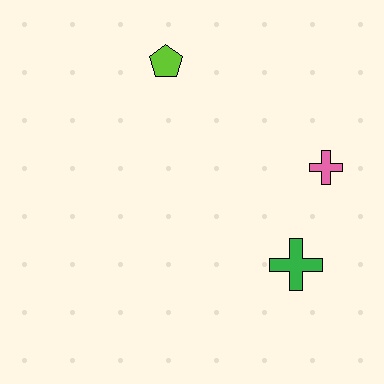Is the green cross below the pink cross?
Yes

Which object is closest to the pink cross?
The green cross is closest to the pink cross.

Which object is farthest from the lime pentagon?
The green cross is farthest from the lime pentagon.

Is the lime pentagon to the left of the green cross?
Yes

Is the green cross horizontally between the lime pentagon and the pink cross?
Yes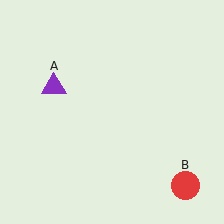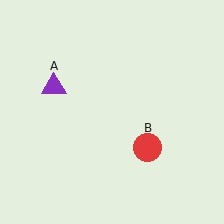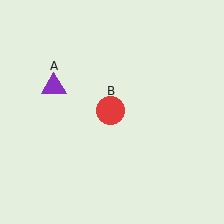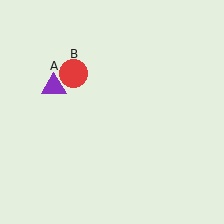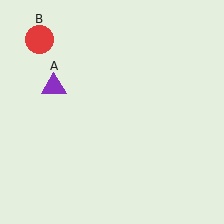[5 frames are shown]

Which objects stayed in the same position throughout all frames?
Purple triangle (object A) remained stationary.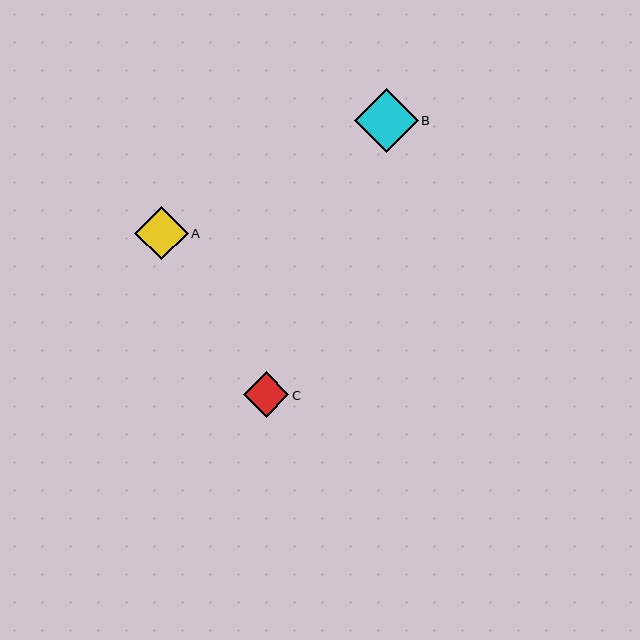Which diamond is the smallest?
Diamond C is the smallest with a size of approximately 46 pixels.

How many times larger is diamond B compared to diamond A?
Diamond B is approximately 1.2 times the size of diamond A.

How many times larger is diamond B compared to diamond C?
Diamond B is approximately 1.4 times the size of diamond C.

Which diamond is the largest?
Diamond B is the largest with a size of approximately 64 pixels.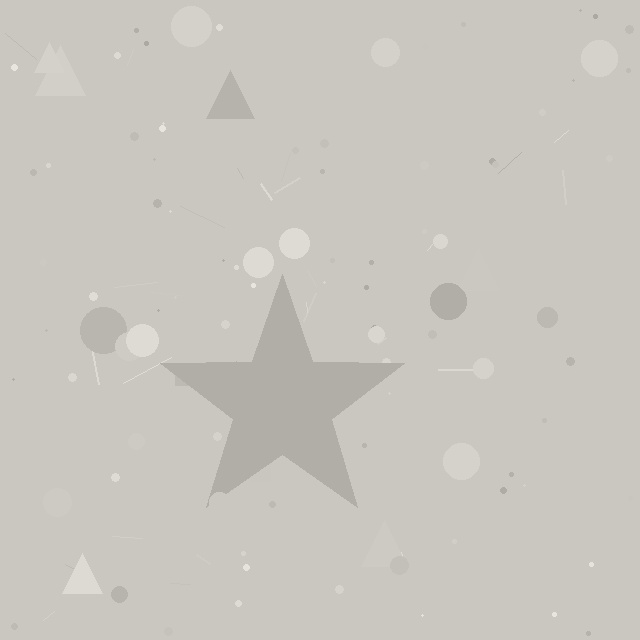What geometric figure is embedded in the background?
A star is embedded in the background.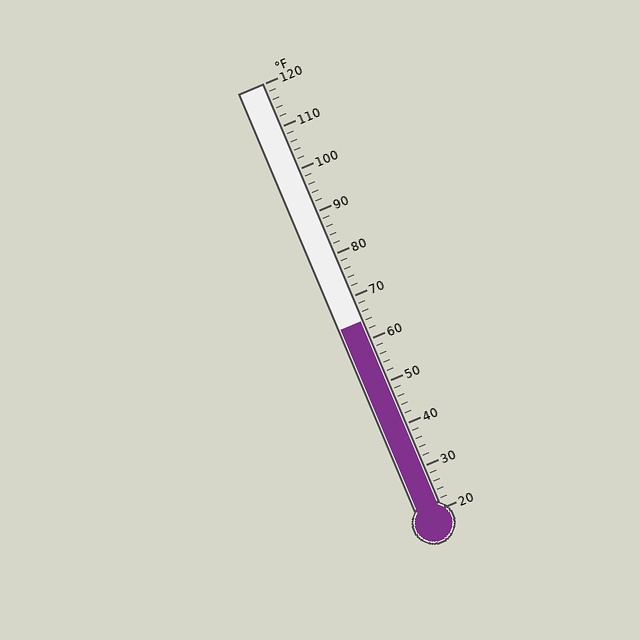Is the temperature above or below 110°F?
The temperature is below 110°F.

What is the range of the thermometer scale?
The thermometer scale ranges from 20°F to 120°F.